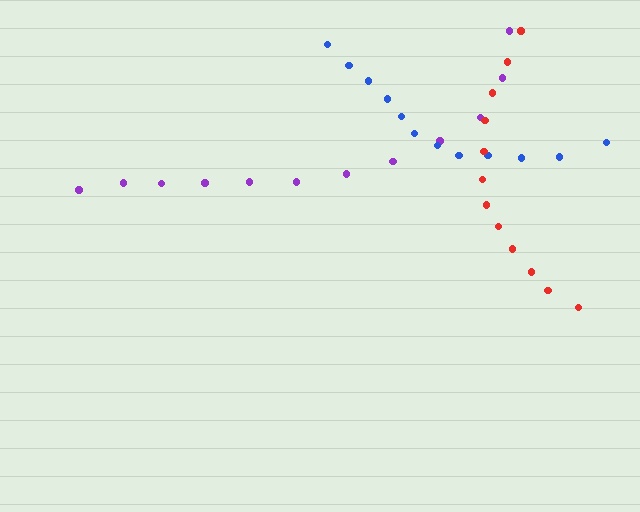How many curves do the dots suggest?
There are 3 distinct paths.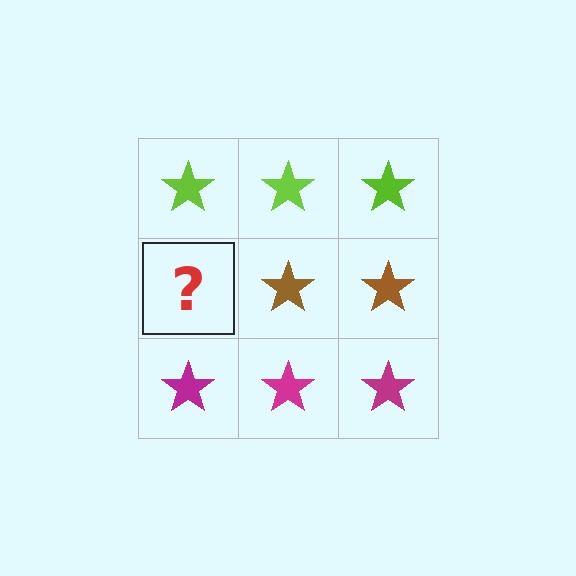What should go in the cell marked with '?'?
The missing cell should contain a brown star.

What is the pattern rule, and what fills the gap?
The rule is that each row has a consistent color. The gap should be filled with a brown star.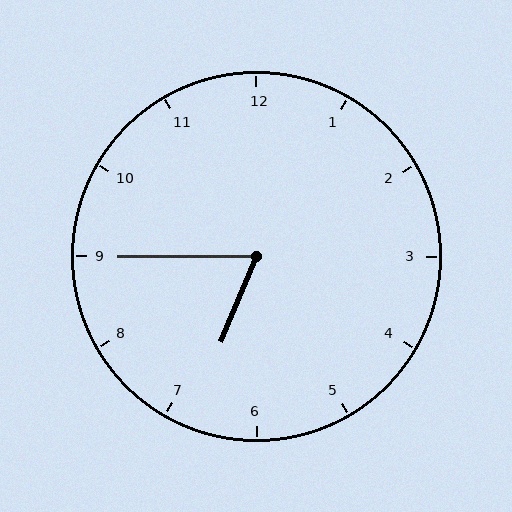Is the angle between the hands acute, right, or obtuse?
It is acute.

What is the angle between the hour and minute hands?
Approximately 68 degrees.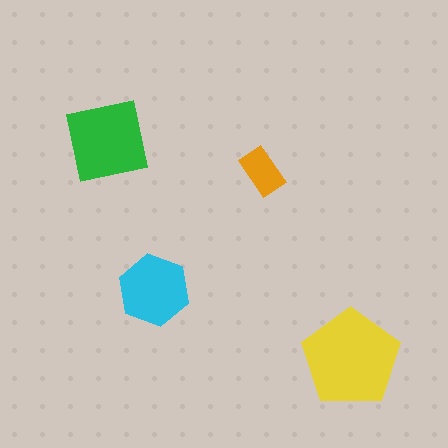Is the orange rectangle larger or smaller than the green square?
Smaller.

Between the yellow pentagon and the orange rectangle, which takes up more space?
The yellow pentagon.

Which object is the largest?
The yellow pentagon.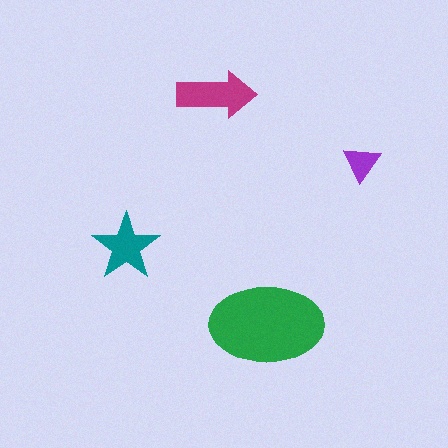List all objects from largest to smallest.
The green ellipse, the magenta arrow, the teal star, the purple triangle.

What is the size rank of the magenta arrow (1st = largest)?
2nd.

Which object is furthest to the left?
The teal star is leftmost.